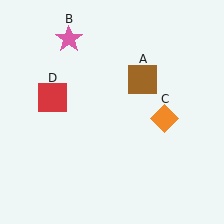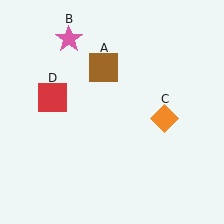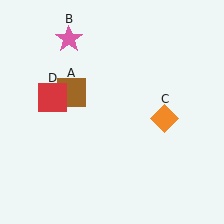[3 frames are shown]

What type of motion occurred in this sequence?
The brown square (object A) rotated counterclockwise around the center of the scene.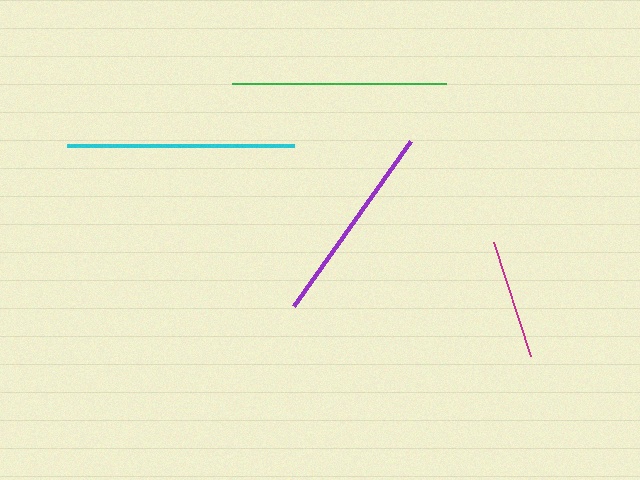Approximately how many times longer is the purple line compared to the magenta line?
The purple line is approximately 1.7 times the length of the magenta line.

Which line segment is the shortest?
The magenta line is the shortest at approximately 120 pixels.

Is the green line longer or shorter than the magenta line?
The green line is longer than the magenta line.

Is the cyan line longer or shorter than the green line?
The cyan line is longer than the green line.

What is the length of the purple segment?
The purple segment is approximately 202 pixels long.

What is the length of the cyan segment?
The cyan segment is approximately 227 pixels long.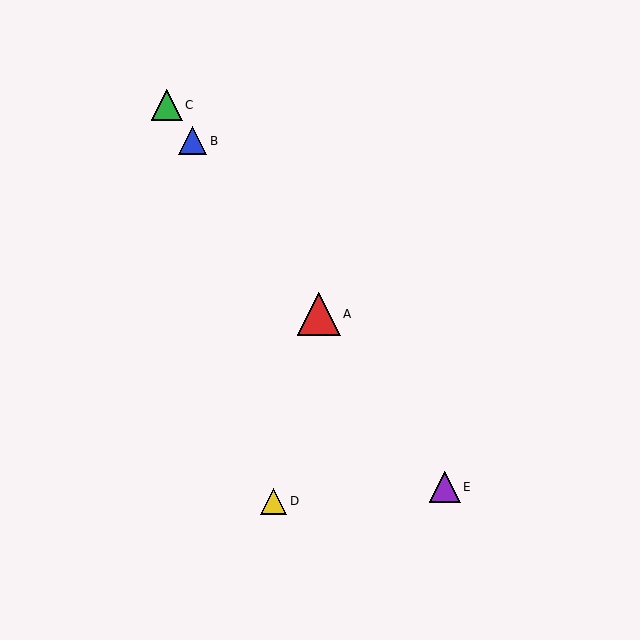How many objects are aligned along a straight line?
4 objects (A, B, C, E) are aligned along a straight line.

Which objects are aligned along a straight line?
Objects A, B, C, E are aligned along a straight line.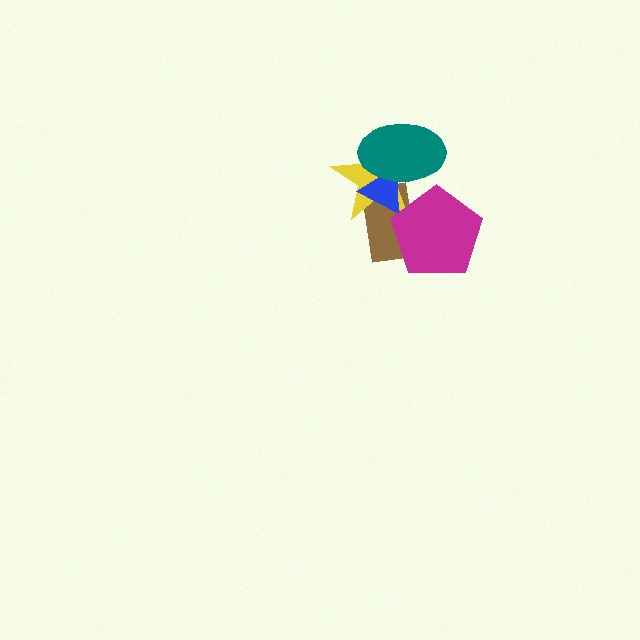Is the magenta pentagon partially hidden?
No, no other shape covers it.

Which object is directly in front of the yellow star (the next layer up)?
The blue triangle is directly in front of the yellow star.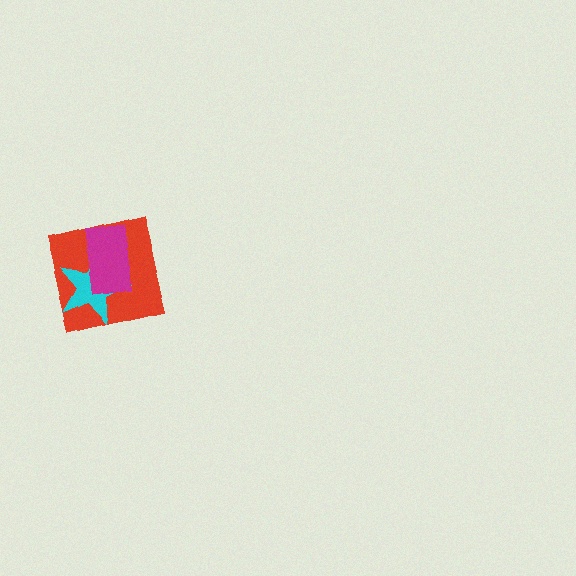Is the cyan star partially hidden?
Yes, it is partially covered by another shape.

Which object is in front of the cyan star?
The magenta rectangle is in front of the cyan star.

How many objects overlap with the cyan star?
2 objects overlap with the cyan star.